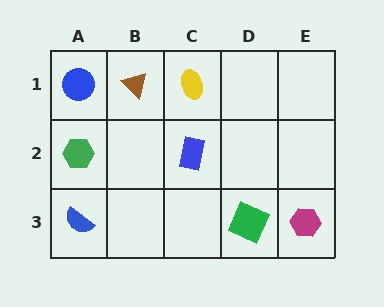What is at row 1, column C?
A yellow ellipse.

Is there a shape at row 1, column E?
No, that cell is empty.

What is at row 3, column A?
A blue semicircle.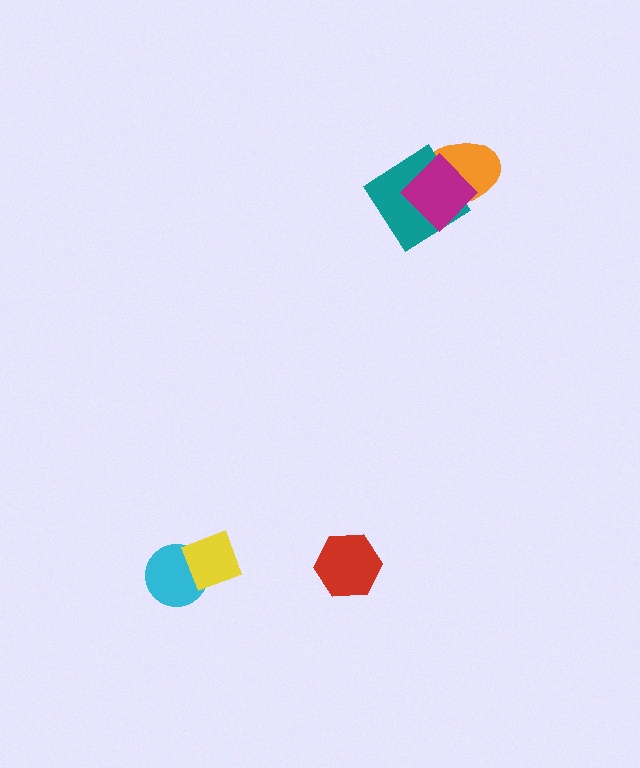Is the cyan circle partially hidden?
Yes, it is partially covered by another shape.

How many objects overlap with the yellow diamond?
1 object overlaps with the yellow diamond.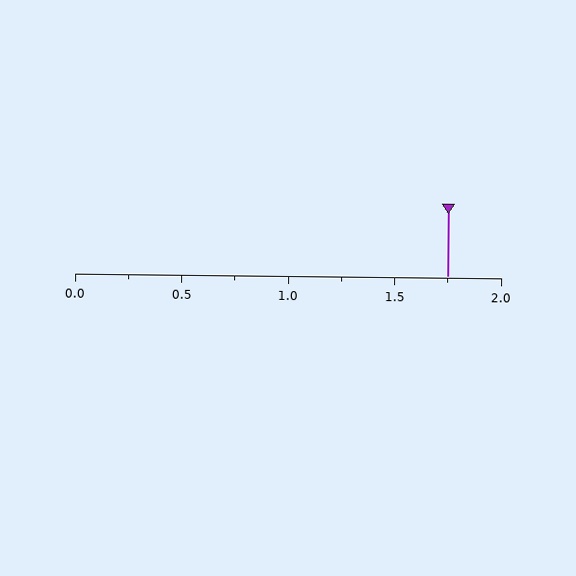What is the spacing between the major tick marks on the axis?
The major ticks are spaced 0.5 apart.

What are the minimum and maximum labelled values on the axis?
The axis runs from 0.0 to 2.0.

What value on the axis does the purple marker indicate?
The marker indicates approximately 1.75.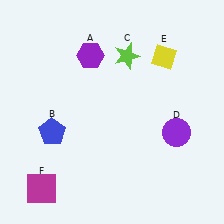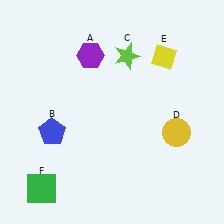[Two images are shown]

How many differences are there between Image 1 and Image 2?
There are 2 differences between the two images.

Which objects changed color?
D changed from purple to yellow. F changed from magenta to green.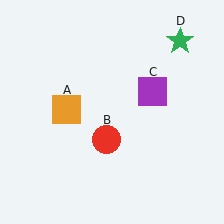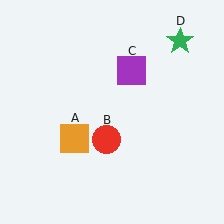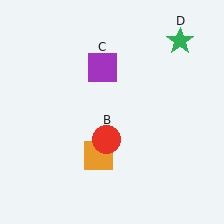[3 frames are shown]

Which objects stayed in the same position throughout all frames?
Red circle (object B) and green star (object D) remained stationary.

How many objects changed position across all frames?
2 objects changed position: orange square (object A), purple square (object C).